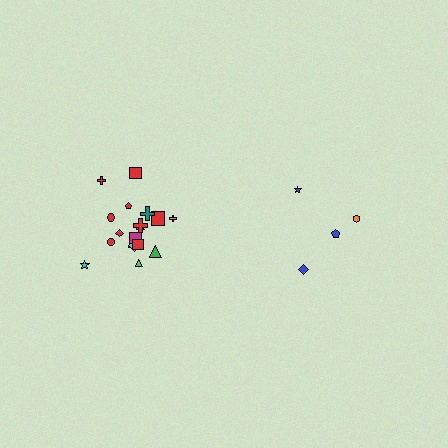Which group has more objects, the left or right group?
The left group.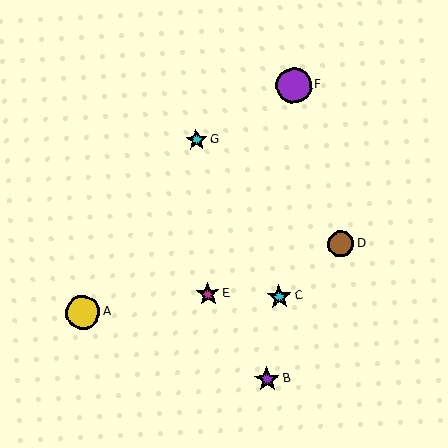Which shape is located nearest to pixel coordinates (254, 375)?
The purple star (labeled B) at (267, 379) is nearest to that location.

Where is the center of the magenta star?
The center of the magenta star is at (208, 294).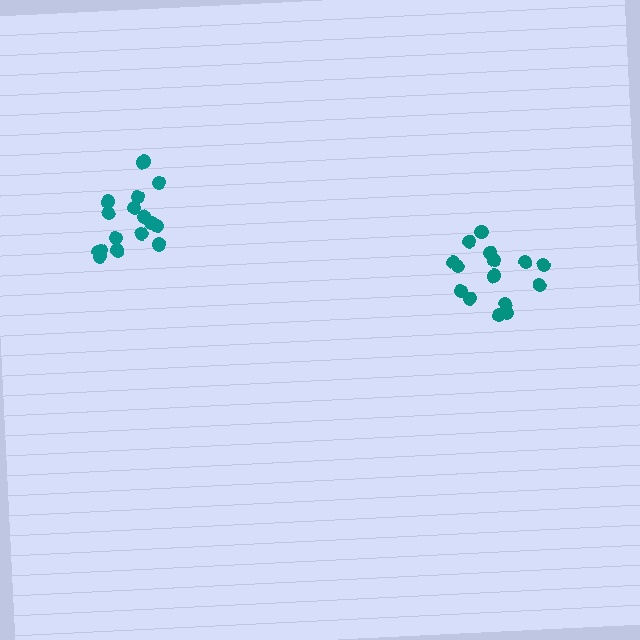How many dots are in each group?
Group 1: 15 dots, Group 2: 16 dots (31 total).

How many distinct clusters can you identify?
There are 2 distinct clusters.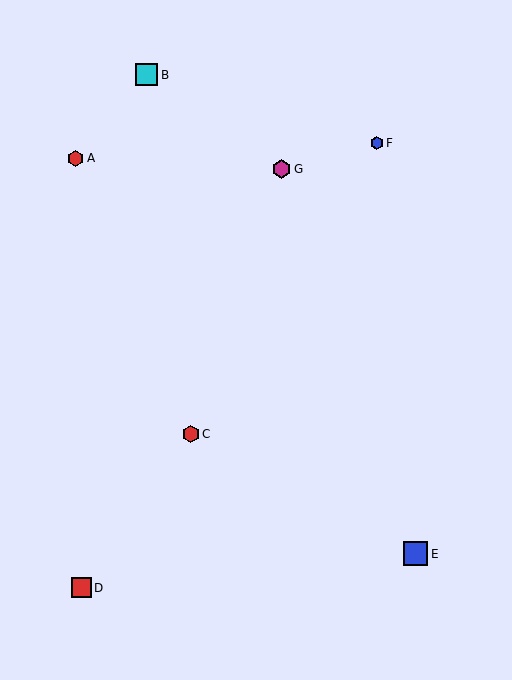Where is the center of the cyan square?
The center of the cyan square is at (147, 75).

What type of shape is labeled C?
Shape C is a red hexagon.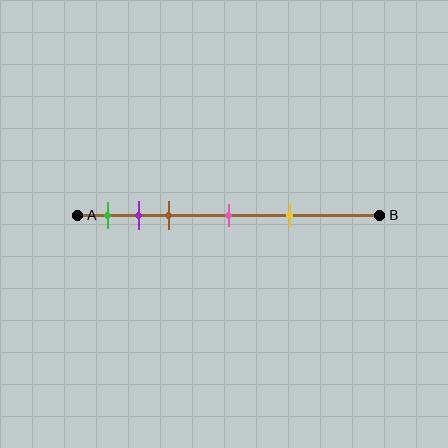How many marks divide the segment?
There are 5 marks dividing the segment.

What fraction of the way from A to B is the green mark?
The green mark is approximately 10% (0.1) of the way from A to B.